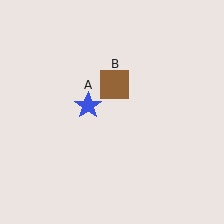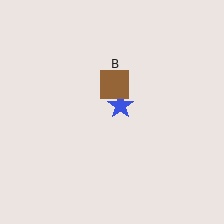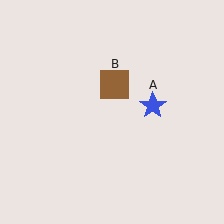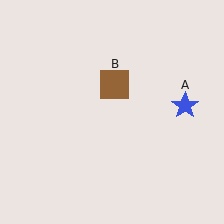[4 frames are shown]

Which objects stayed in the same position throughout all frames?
Brown square (object B) remained stationary.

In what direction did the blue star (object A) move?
The blue star (object A) moved right.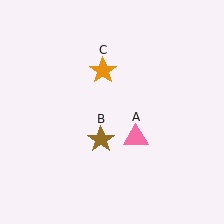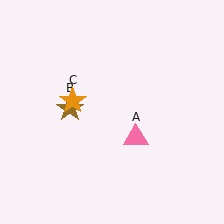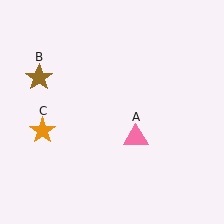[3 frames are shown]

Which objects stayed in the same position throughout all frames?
Pink triangle (object A) remained stationary.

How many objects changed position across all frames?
2 objects changed position: brown star (object B), orange star (object C).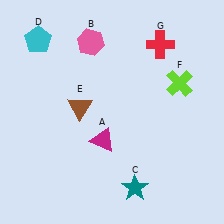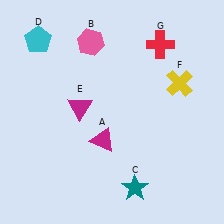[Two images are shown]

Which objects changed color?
E changed from brown to magenta. F changed from lime to yellow.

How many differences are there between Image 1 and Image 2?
There are 2 differences between the two images.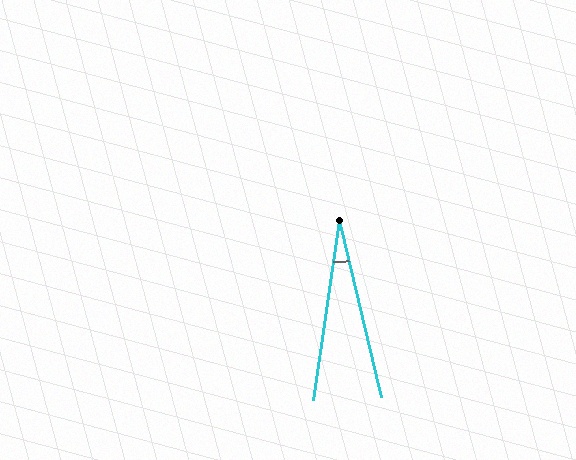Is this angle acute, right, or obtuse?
It is acute.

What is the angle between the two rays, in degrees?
Approximately 21 degrees.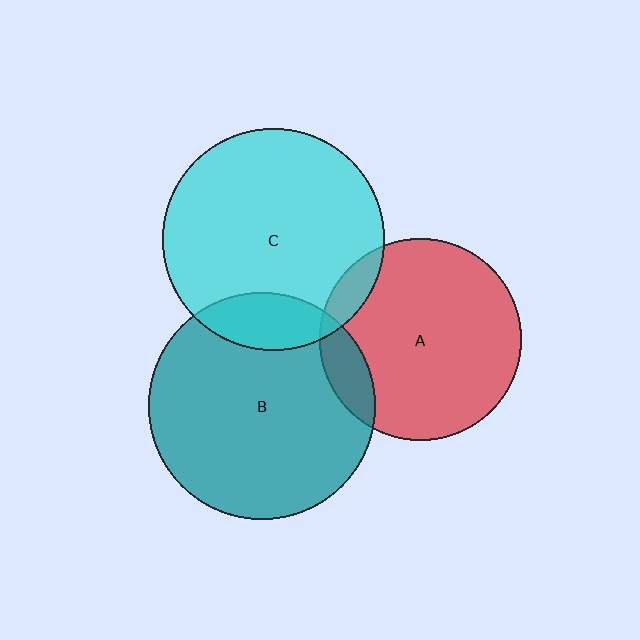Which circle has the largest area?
Circle B (teal).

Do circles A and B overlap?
Yes.